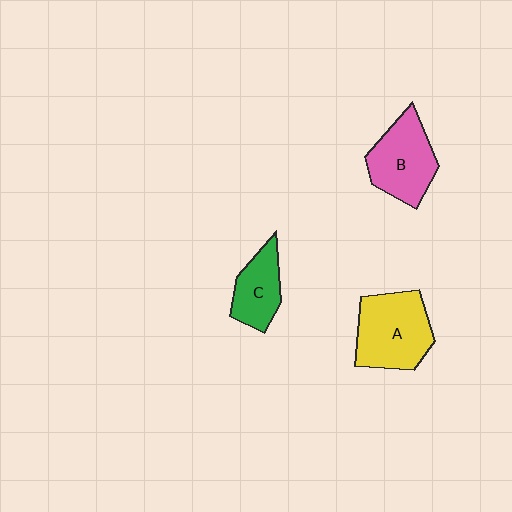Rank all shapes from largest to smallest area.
From largest to smallest: A (yellow), B (pink), C (green).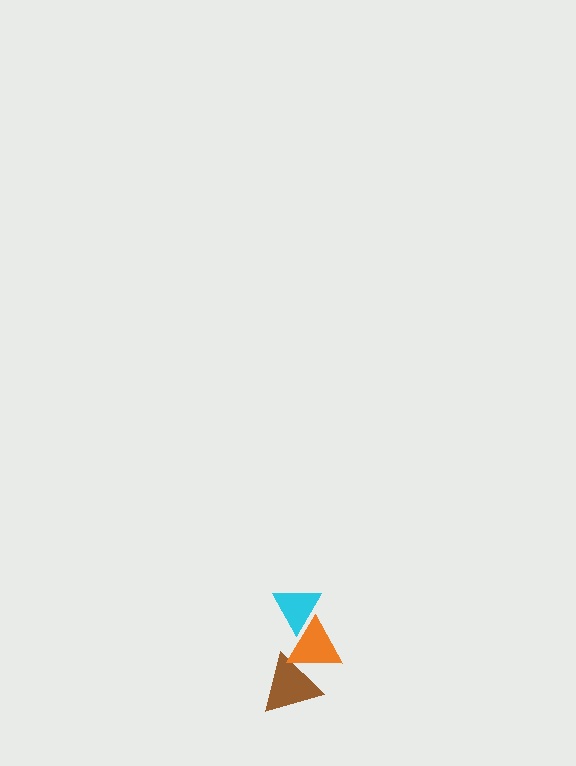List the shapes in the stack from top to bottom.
From top to bottom: the cyan triangle, the orange triangle, the brown triangle.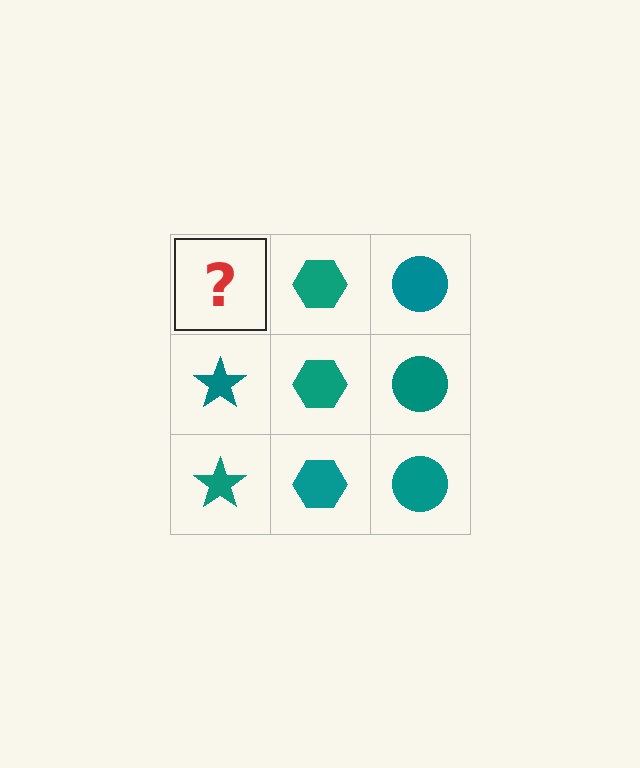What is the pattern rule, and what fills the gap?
The rule is that each column has a consistent shape. The gap should be filled with a teal star.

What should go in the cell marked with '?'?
The missing cell should contain a teal star.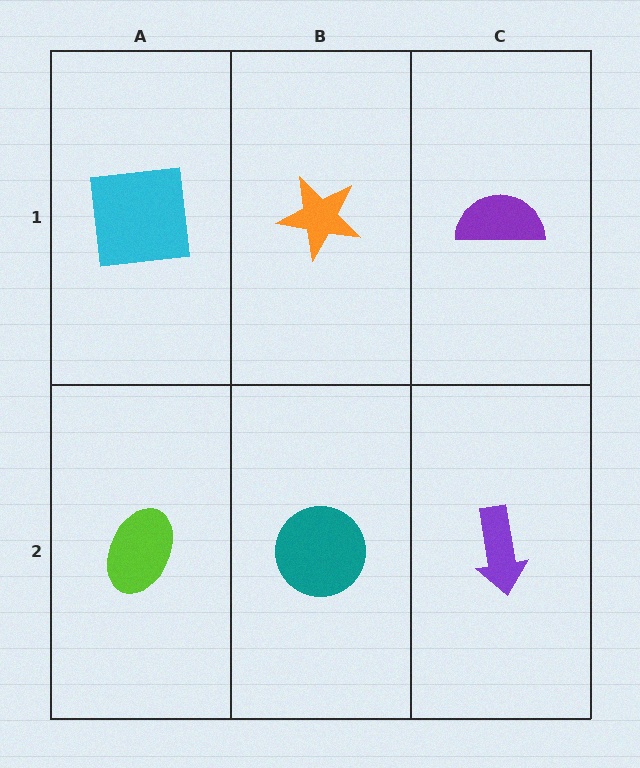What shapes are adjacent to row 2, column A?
A cyan square (row 1, column A), a teal circle (row 2, column B).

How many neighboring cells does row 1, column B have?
3.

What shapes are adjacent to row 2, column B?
An orange star (row 1, column B), a lime ellipse (row 2, column A), a purple arrow (row 2, column C).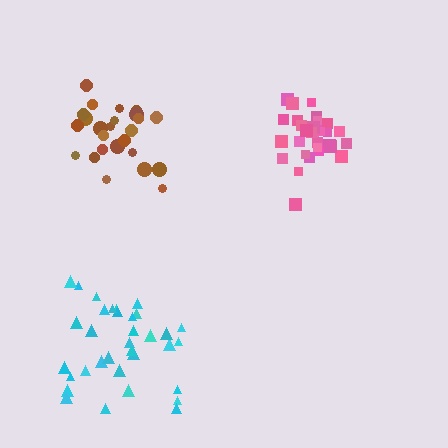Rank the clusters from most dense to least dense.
brown, pink, cyan.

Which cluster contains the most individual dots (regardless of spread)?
Cyan (34).